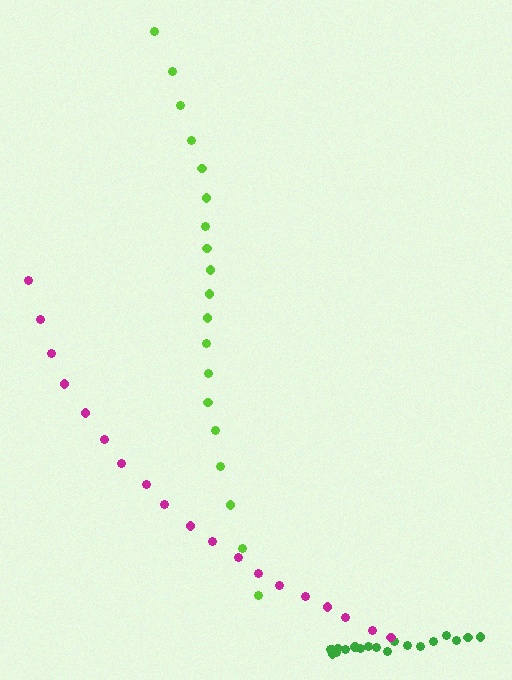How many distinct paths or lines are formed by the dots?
There are 3 distinct paths.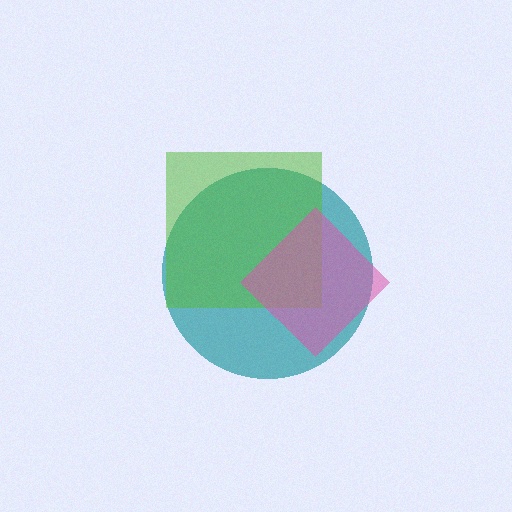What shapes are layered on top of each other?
The layered shapes are: a teal circle, a lime square, a pink diamond.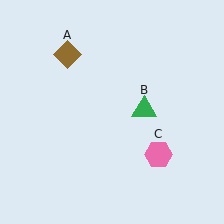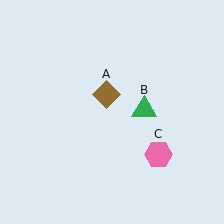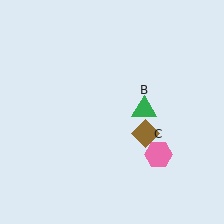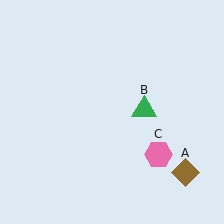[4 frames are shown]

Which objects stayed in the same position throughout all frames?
Green triangle (object B) and pink hexagon (object C) remained stationary.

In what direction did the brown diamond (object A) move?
The brown diamond (object A) moved down and to the right.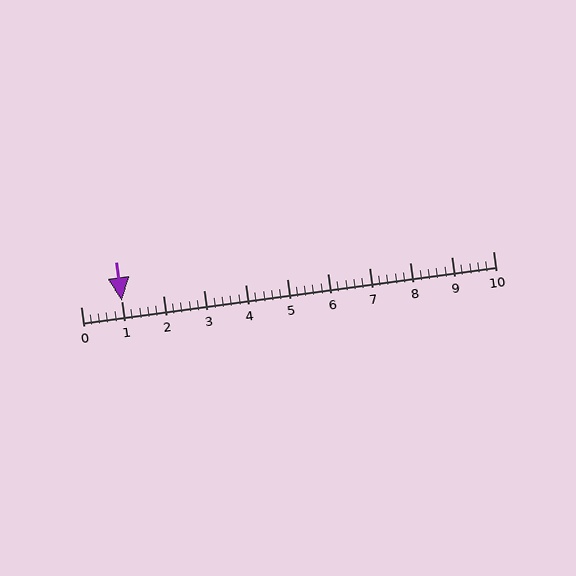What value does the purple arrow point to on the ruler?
The purple arrow points to approximately 1.0.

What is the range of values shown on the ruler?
The ruler shows values from 0 to 10.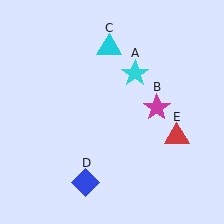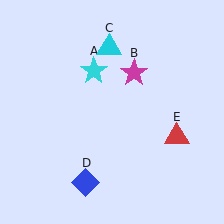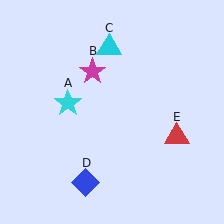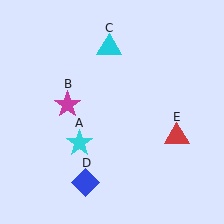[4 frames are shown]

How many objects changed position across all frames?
2 objects changed position: cyan star (object A), magenta star (object B).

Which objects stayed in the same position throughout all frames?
Cyan triangle (object C) and blue diamond (object D) and red triangle (object E) remained stationary.